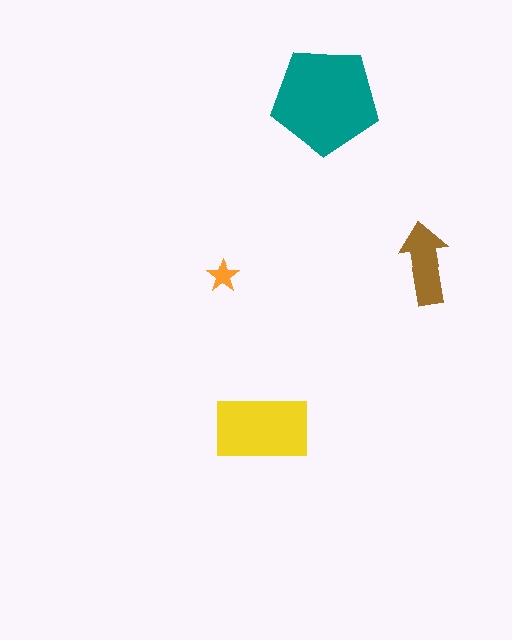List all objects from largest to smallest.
The teal pentagon, the yellow rectangle, the brown arrow, the orange star.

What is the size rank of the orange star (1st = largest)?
4th.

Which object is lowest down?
The yellow rectangle is bottommost.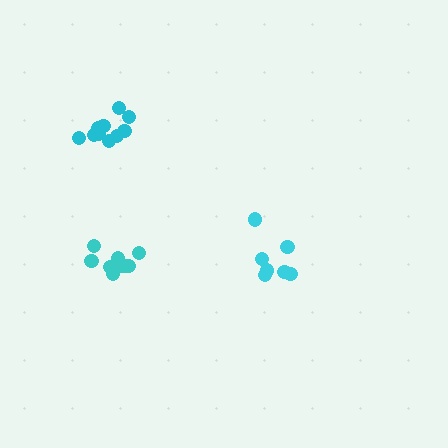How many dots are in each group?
Group 1: 7 dots, Group 2: 10 dots, Group 3: 10 dots (27 total).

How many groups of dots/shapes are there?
There are 3 groups.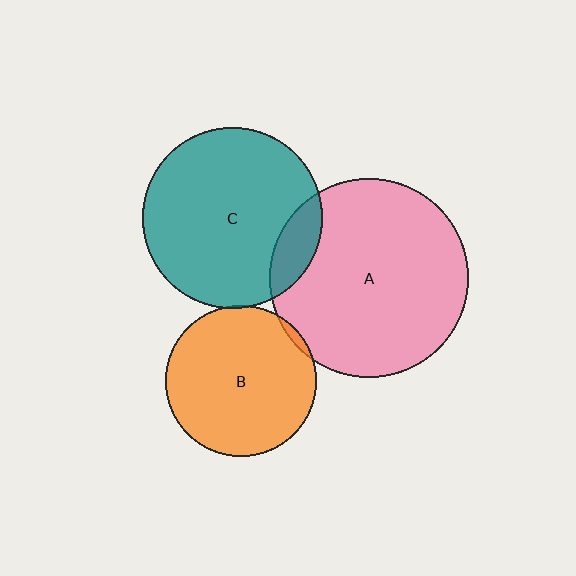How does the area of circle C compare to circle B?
Approximately 1.4 times.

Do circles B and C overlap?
Yes.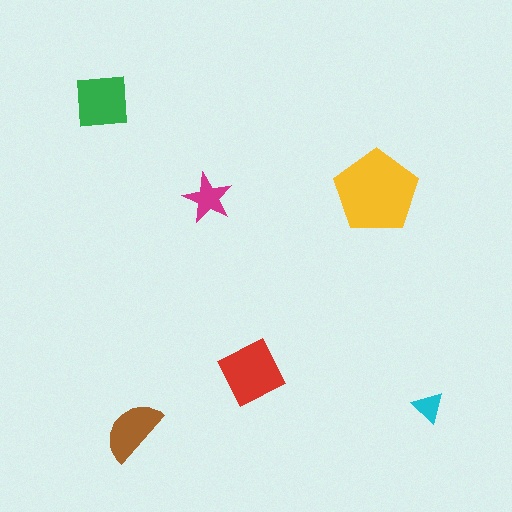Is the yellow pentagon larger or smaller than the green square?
Larger.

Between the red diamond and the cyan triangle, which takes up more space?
The red diamond.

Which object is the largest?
The yellow pentagon.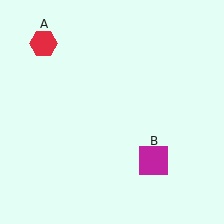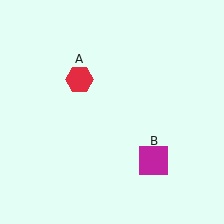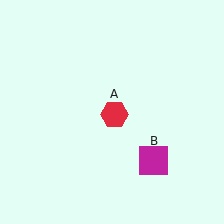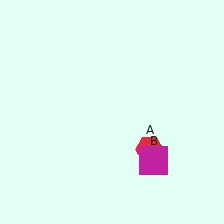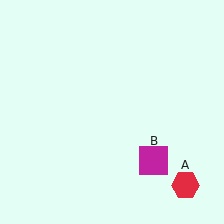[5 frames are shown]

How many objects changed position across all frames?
1 object changed position: red hexagon (object A).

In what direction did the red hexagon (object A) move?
The red hexagon (object A) moved down and to the right.